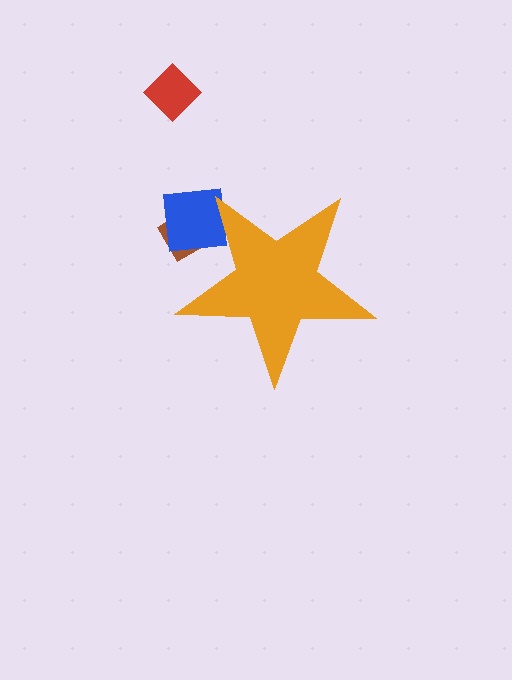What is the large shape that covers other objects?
An orange star.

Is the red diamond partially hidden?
No, the red diamond is fully visible.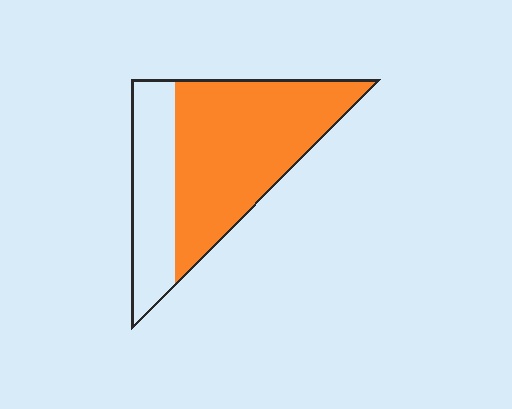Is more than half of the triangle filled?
Yes.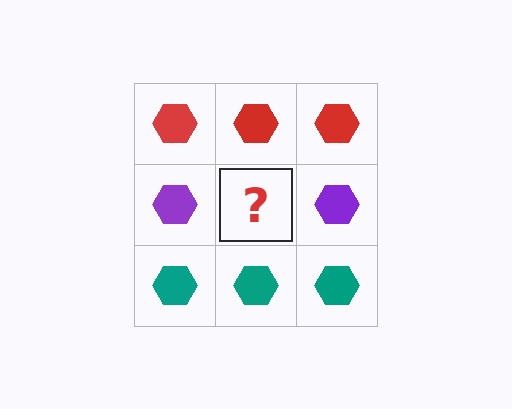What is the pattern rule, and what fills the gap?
The rule is that each row has a consistent color. The gap should be filled with a purple hexagon.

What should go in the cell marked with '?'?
The missing cell should contain a purple hexagon.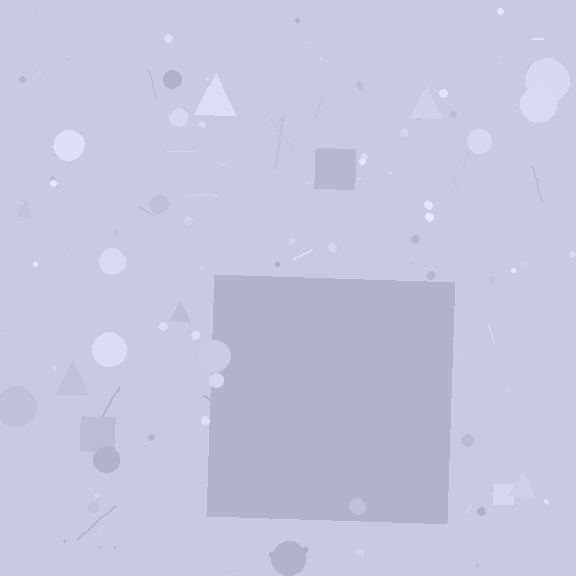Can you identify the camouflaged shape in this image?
The camouflaged shape is a square.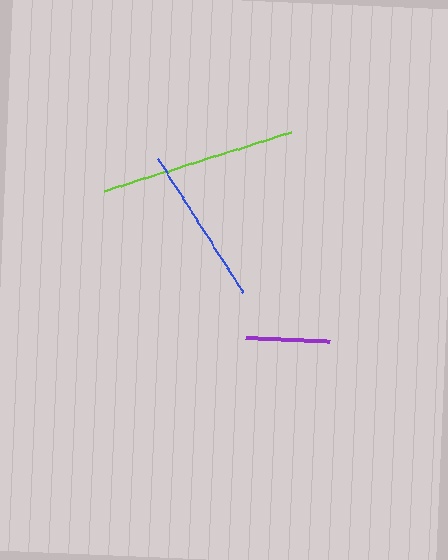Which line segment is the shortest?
The purple line is the shortest at approximately 84 pixels.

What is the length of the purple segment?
The purple segment is approximately 84 pixels long.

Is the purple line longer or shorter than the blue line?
The blue line is longer than the purple line.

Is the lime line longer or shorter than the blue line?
The lime line is longer than the blue line.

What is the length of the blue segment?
The blue segment is approximately 159 pixels long.